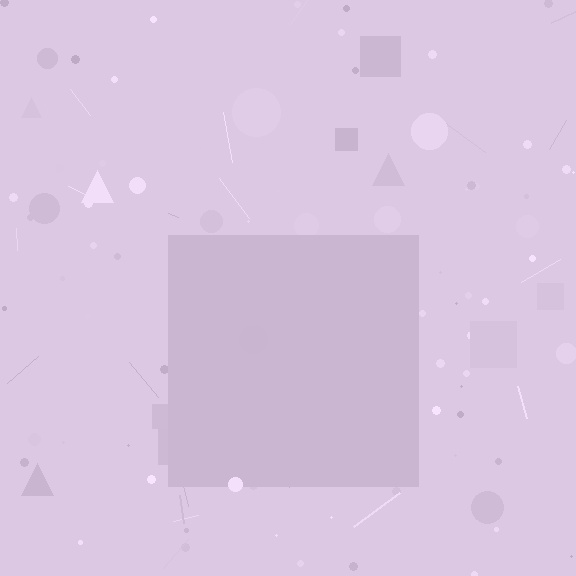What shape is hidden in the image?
A square is hidden in the image.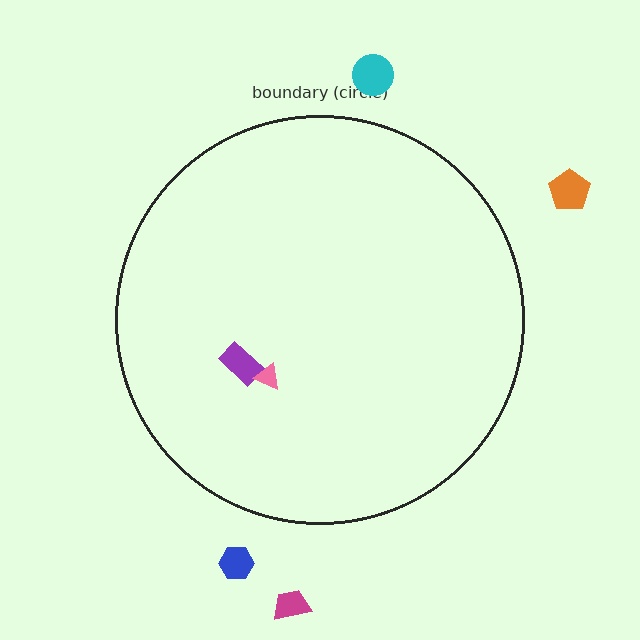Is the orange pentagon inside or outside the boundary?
Outside.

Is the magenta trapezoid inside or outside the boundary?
Outside.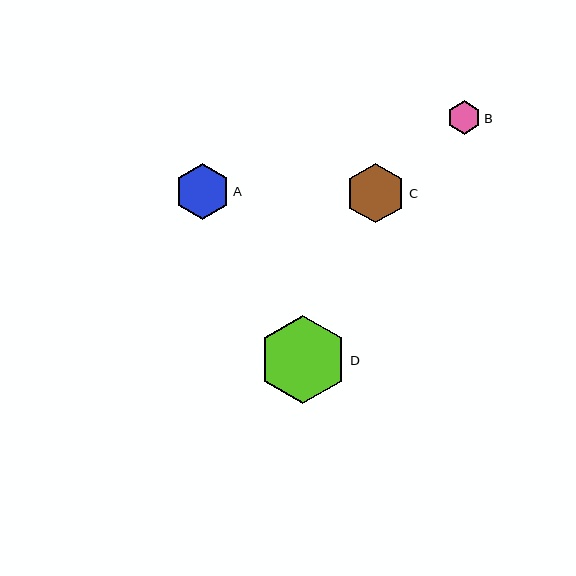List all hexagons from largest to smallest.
From largest to smallest: D, C, A, B.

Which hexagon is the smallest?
Hexagon B is the smallest with a size of approximately 33 pixels.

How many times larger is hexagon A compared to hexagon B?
Hexagon A is approximately 1.7 times the size of hexagon B.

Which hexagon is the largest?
Hexagon D is the largest with a size of approximately 89 pixels.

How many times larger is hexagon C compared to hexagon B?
Hexagon C is approximately 1.8 times the size of hexagon B.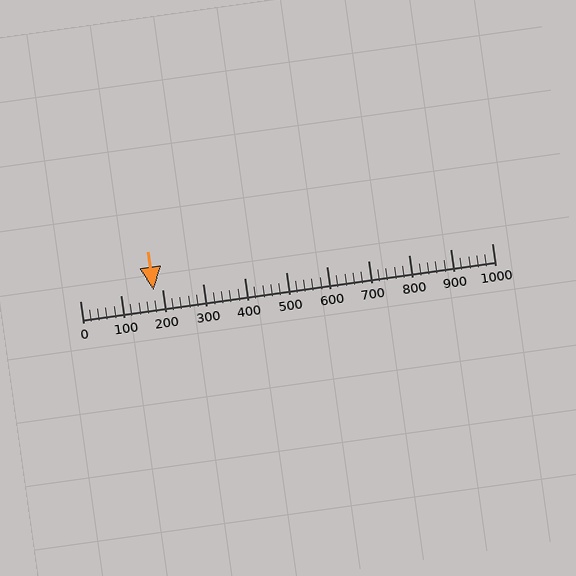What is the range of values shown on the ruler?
The ruler shows values from 0 to 1000.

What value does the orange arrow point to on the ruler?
The orange arrow points to approximately 180.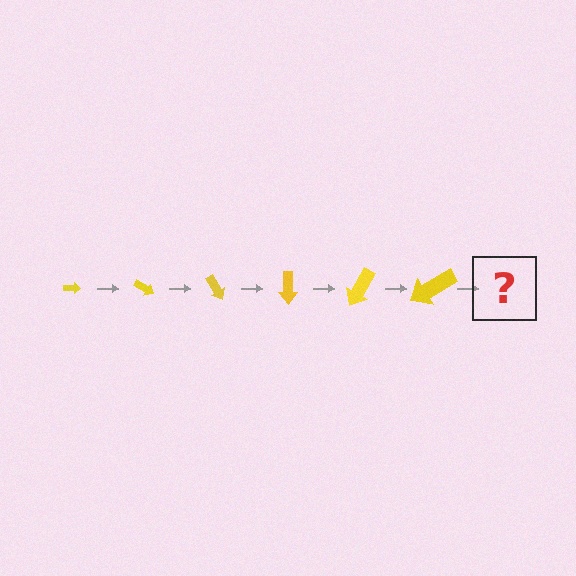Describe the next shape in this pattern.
It should be an arrow, larger than the previous one and rotated 180 degrees from the start.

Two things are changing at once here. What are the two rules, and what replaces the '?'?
The two rules are that the arrow grows larger each step and it rotates 30 degrees each step. The '?' should be an arrow, larger than the previous one and rotated 180 degrees from the start.